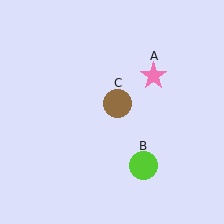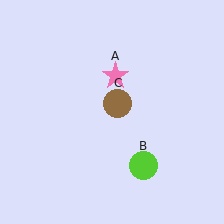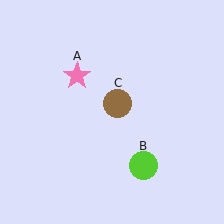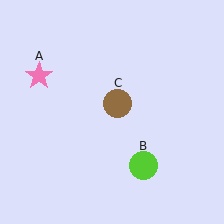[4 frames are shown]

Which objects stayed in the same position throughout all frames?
Lime circle (object B) and brown circle (object C) remained stationary.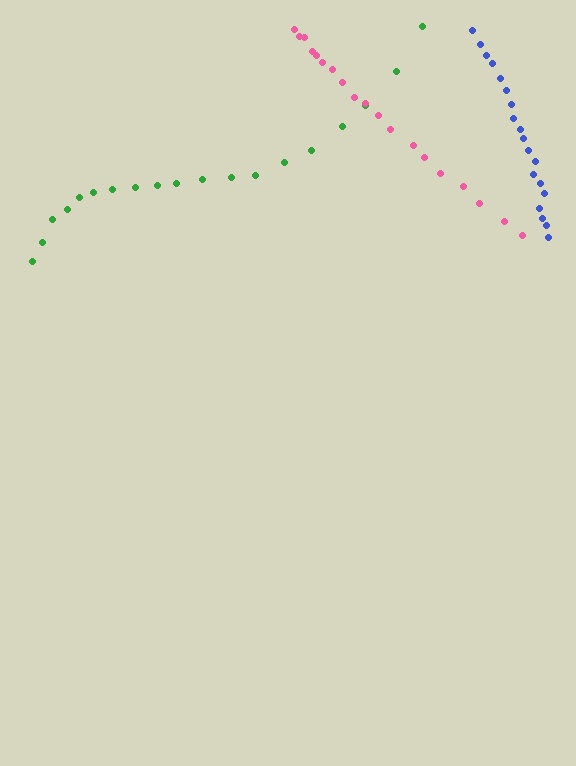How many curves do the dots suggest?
There are 3 distinct paths.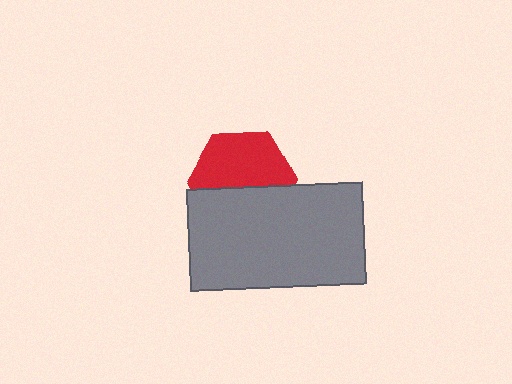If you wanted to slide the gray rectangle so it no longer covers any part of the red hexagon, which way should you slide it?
Slide it down — that is the most direct way to separate the two shapes.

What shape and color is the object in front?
The object in front is a gray rectangle.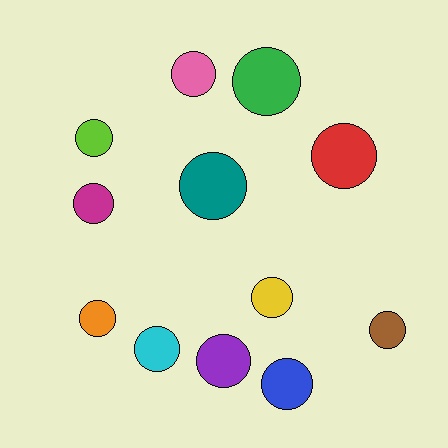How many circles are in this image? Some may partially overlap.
There are 12 circles.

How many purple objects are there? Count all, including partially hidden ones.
There is 1 purple object.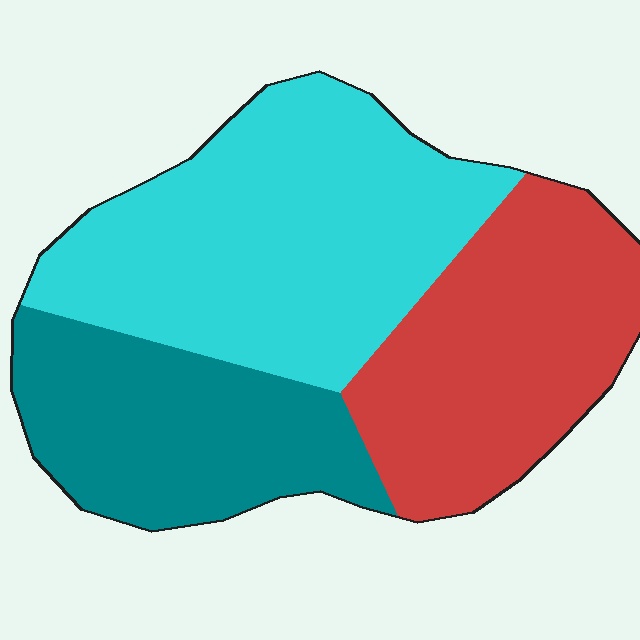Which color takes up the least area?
Teal, at roughly 25%.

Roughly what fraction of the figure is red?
Red takes up about one third (1/3) of the figure.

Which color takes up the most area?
Cyan, at roughly 45%.